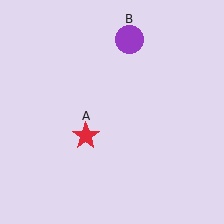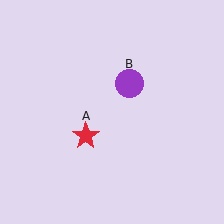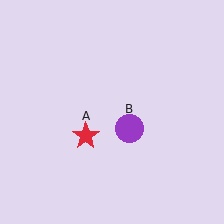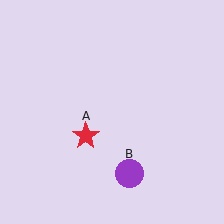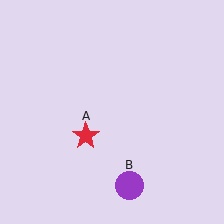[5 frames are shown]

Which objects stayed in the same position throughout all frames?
Red star (object A) remained stationary.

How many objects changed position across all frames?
1 object changed position: purple circle (object B).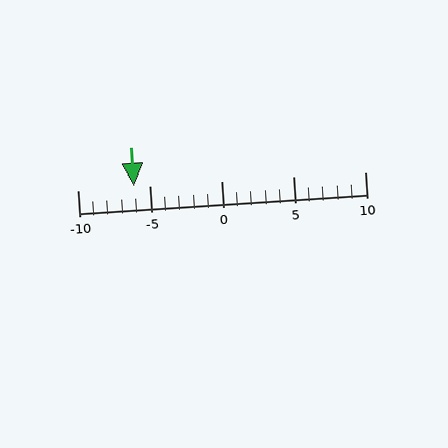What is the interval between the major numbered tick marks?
The major tick marks are spaced 5 units apart.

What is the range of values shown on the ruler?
The ruler shows values from -10 to 10.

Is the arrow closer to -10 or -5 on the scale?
The arrow is closer to -5.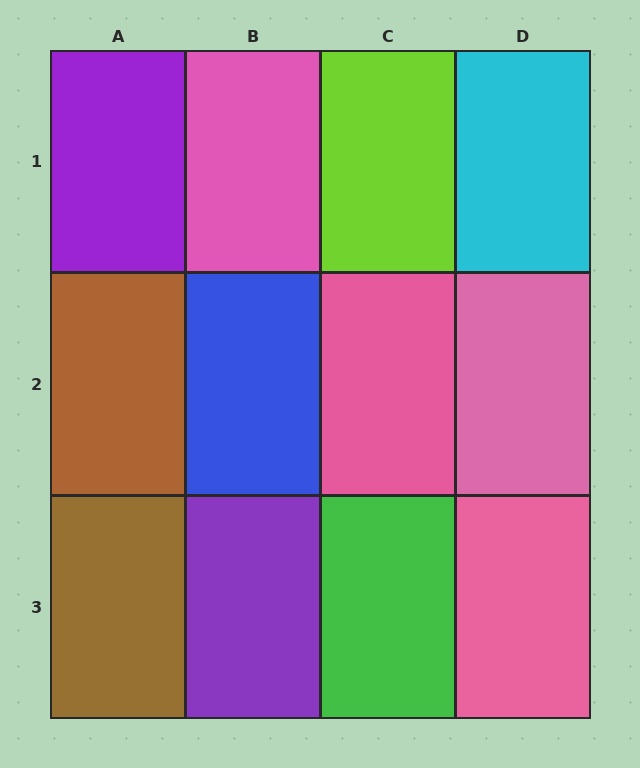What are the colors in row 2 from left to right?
Brown, blue, pink, pink.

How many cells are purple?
2 cells are purple.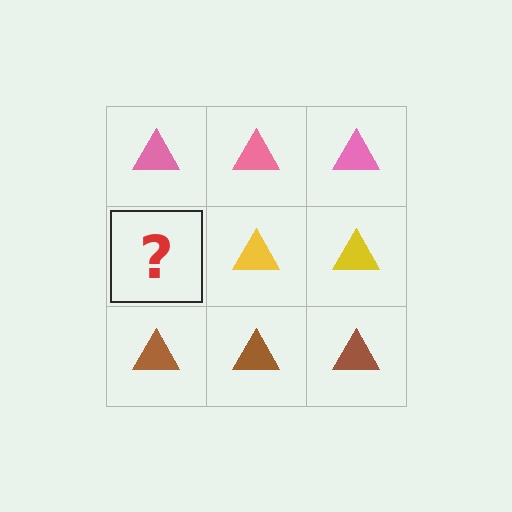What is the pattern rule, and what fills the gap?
The rule is that each row has a consistent color. The gap should be filled with a yellow triangle.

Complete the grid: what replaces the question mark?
The question mark should be replaced with a yellow triangle.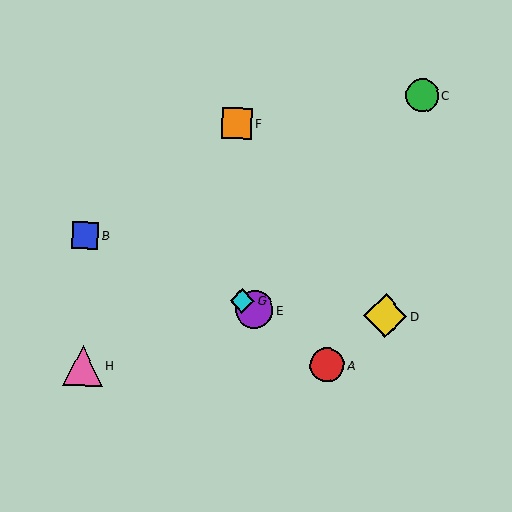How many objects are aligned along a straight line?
3 objects (A, E, G) are aligned along a straight line.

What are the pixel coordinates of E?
Object E is at (254, 310).